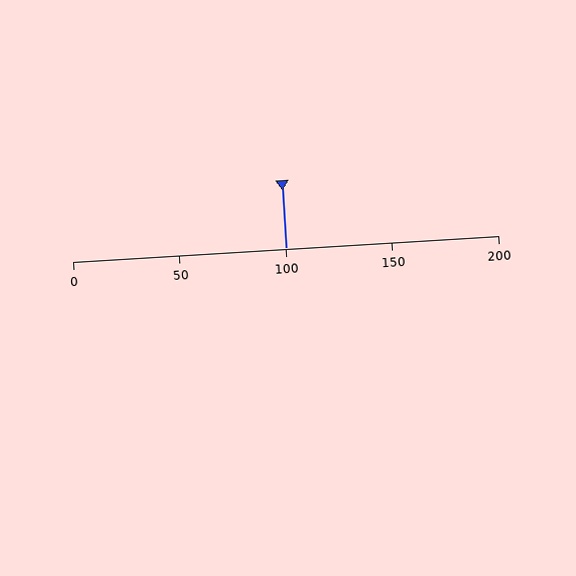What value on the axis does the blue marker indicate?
The marker indicates approximately 100.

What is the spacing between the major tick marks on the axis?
The major ticks are spaced 50 apart.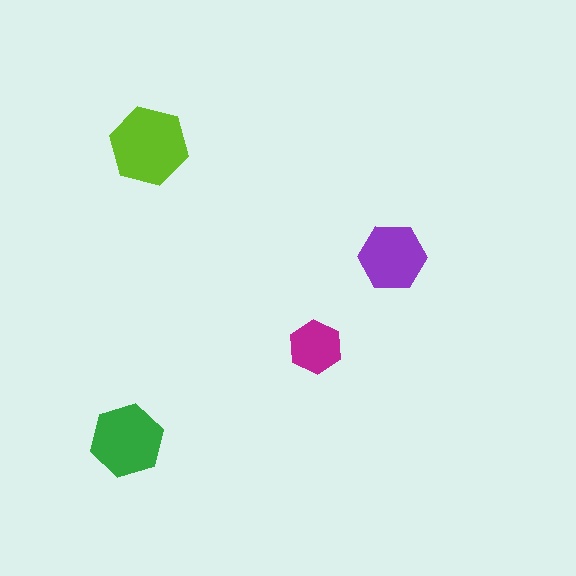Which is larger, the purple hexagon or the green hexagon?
The green one.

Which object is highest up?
The lime hexagon is topmost.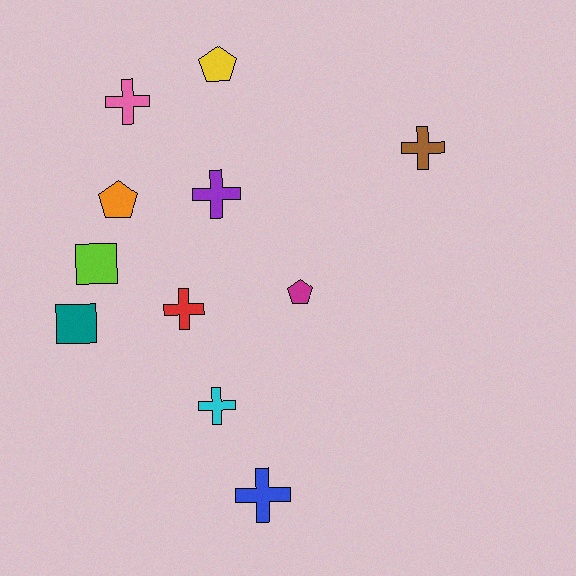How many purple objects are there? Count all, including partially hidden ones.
There is 1 purple object.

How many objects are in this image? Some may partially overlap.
There are 11 objects.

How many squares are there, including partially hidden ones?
There are 2 squares.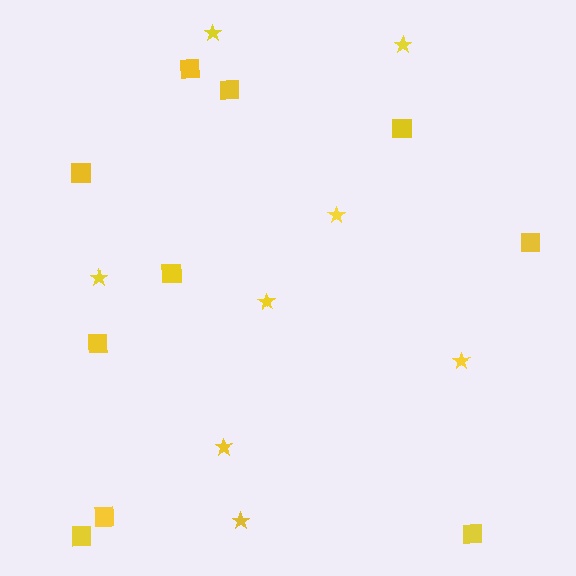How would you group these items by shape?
There are 2 groups: one group of squares (10) and one group of stars (8).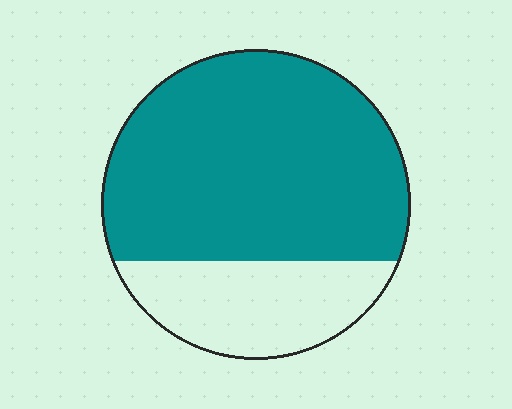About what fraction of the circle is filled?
About three quarters (3/4).